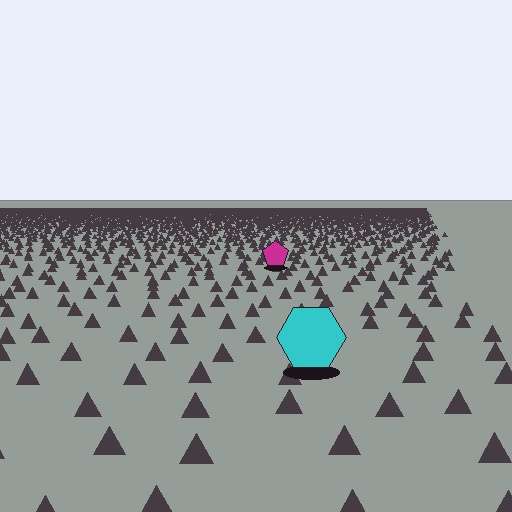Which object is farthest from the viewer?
The magenta pentagon is farthest from the viewer. It appears smaller and the ground texture around it is denser.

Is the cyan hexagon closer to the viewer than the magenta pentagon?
Yes. The cyan hexagon is closer — you can tell from the texture gradient: the ground texture is coarser near it.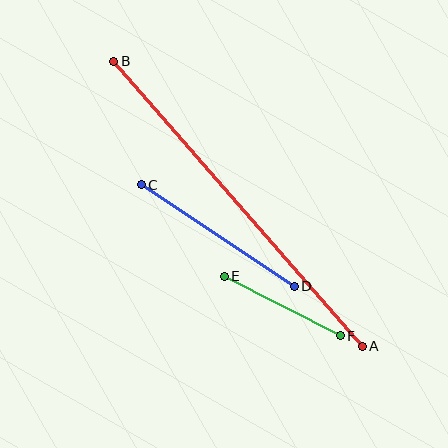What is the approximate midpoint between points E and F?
The midpoint is at approximately (282, 306) pixels.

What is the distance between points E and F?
The distance is approximately 130 pixels.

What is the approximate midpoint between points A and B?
The midpoint is at approximately (238, 204) pixels.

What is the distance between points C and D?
The distance is approximately 184 pixels.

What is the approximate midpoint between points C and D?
The midpoint is at approximately (218, 236) pixels.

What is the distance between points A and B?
The distance is approximately 379 pixels.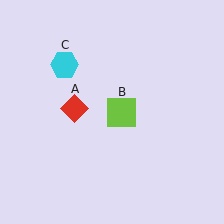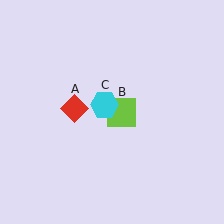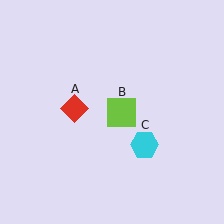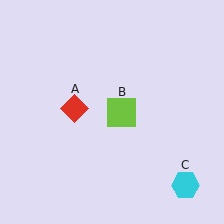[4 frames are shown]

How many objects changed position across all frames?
1 object changed position: cyan hexagon (object C).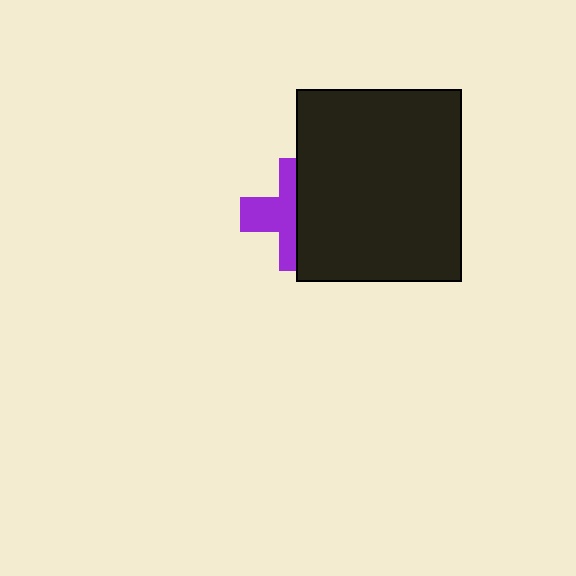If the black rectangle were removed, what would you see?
You would see the complete purple cross.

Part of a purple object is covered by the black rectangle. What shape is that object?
It is a cross.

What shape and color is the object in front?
The object in front is a black rectangle.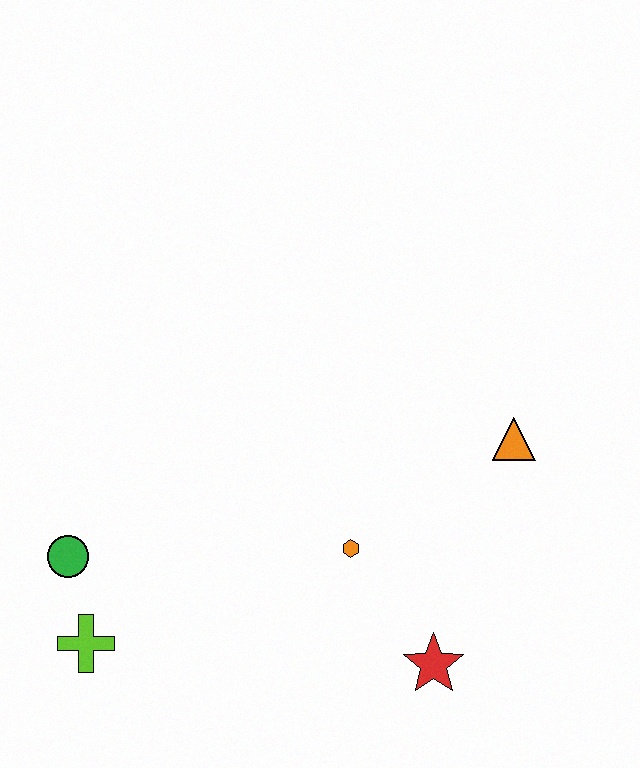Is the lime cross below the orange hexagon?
Yes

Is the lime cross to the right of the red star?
No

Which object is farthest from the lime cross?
The orange triangle is farthest from the lime cross.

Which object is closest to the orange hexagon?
The red star is closest to the orange hexagon.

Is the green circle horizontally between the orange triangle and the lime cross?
No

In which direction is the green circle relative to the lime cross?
The green circle is above the lime cross.